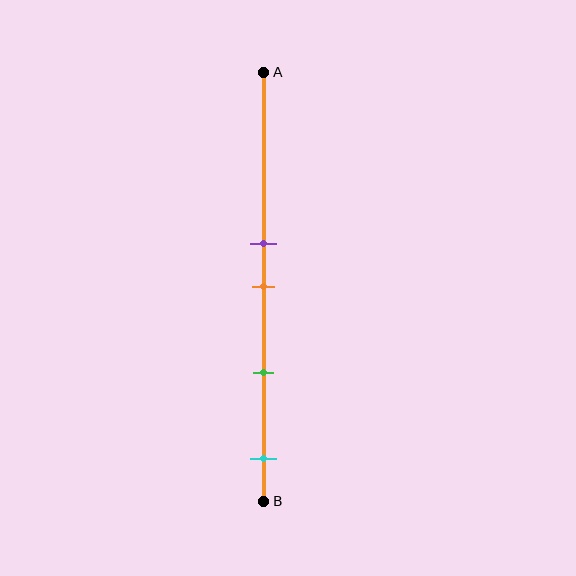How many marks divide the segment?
There are 4 marks dividing the segment.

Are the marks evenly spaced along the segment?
No, the marks are not evenly spaced.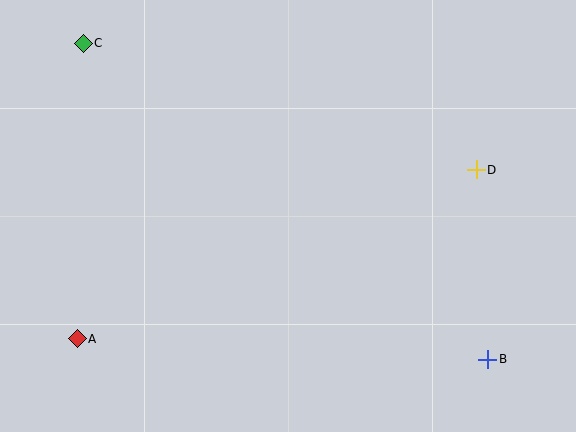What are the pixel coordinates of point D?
Point D is at (476, 170).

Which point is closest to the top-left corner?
Point C is closest to the top-left corner.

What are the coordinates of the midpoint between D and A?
The midpoint between D and A is at (277, 254).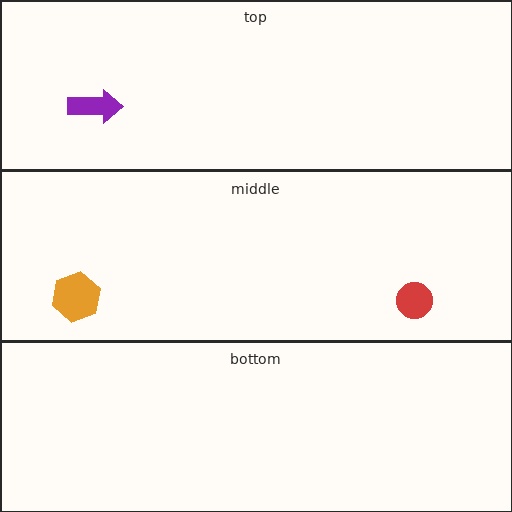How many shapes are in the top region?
1.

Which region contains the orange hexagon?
The middle region.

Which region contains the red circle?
The middle region.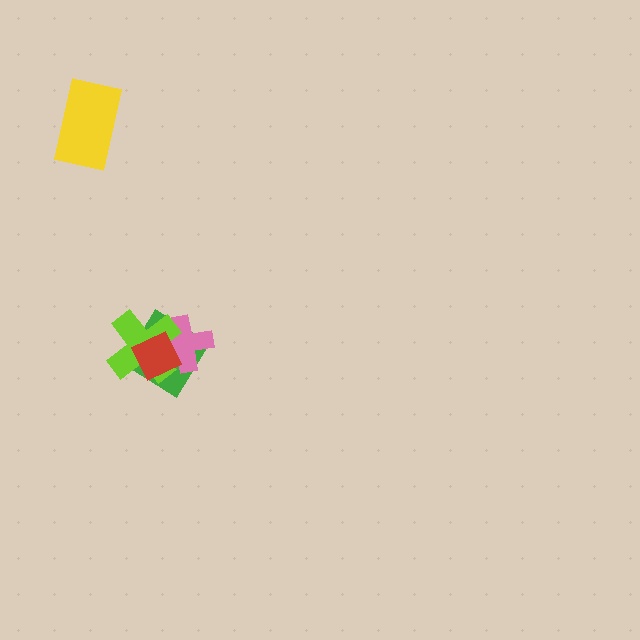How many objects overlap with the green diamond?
3 objects overlap with the green diamond.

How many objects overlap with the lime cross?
3 objects overlap with the lime cross.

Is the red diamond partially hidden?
No, no other shape covers it.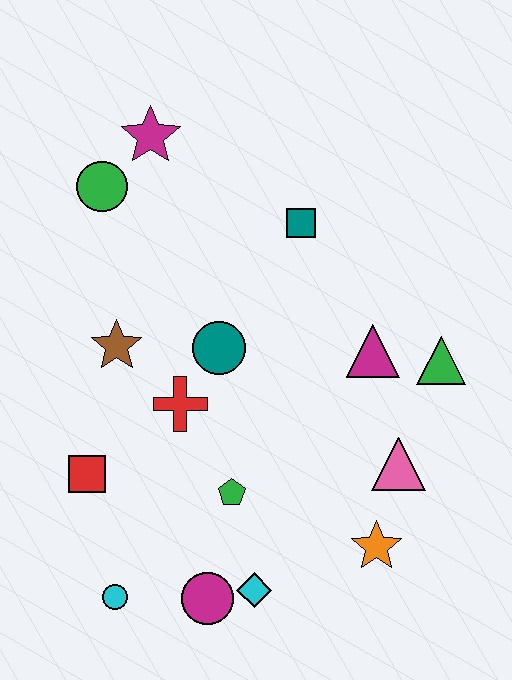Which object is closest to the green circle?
The magenta star is closest to the green circle.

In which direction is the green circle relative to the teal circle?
The green circle is above the teal circle.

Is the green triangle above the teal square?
No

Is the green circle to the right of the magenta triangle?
No